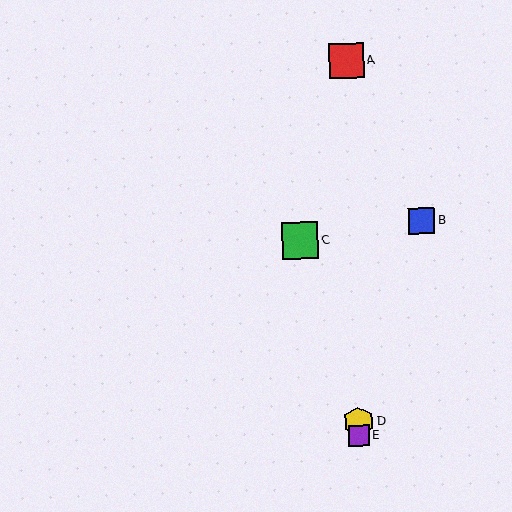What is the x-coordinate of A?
Object A is at x≈346.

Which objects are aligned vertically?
Objects A, D, E are aligned vertically.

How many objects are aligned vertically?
3 objects (A, D, E) are aligned vertically.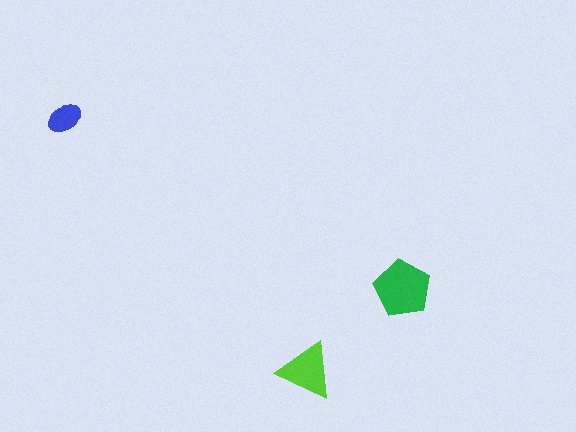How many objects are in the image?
There are 3 objects in the image.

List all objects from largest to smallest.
The green pentagon, the lime triangle, the blue ellipse.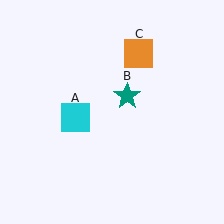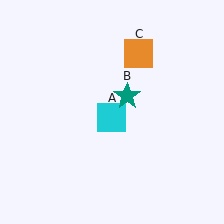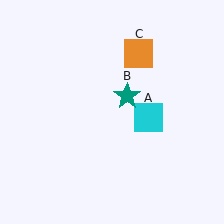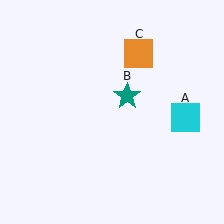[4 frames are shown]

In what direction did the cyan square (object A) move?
The cyan square (object A) moved right.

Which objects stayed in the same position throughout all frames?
Teal star (object B) and orange square (object C) remained stationary.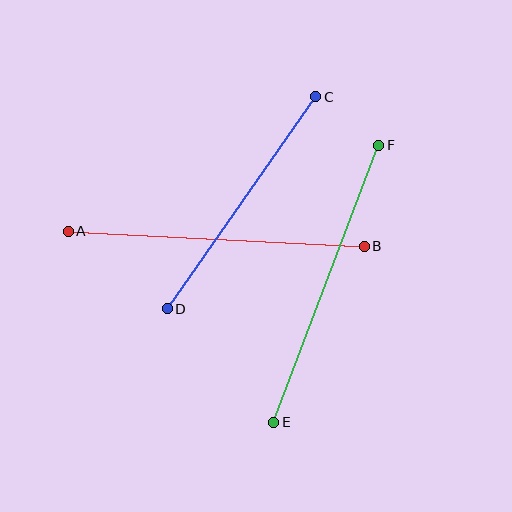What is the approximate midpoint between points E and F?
The midpoint is at approximately (326, 284) pixels.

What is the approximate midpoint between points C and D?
The midpoint is at approximately (241, 203) pixels.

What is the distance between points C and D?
The distance is approximately 259 pixels.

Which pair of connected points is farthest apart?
Points A and B are farthest apart.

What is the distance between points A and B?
The distance is approximately 297 pixels.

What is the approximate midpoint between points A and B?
The midpoint is at approximately (216, 239) pixels.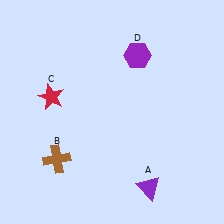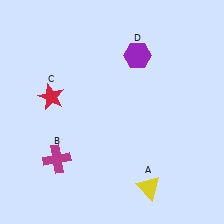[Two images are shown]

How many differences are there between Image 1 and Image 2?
There are 2 differences between the two images.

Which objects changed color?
A changed from purple to yellow. B changed from brown to magenta.